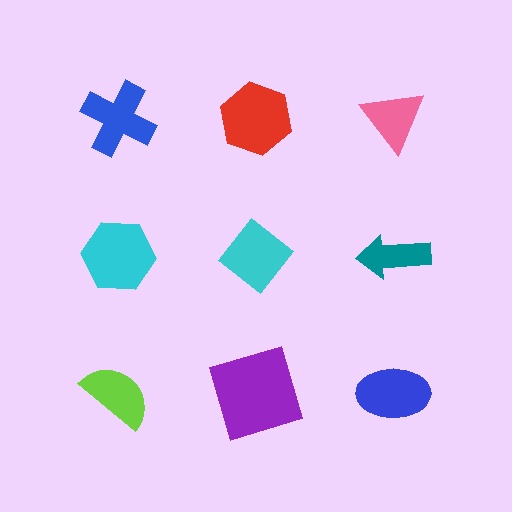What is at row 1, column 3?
A pink triangle.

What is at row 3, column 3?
A blue ellipse.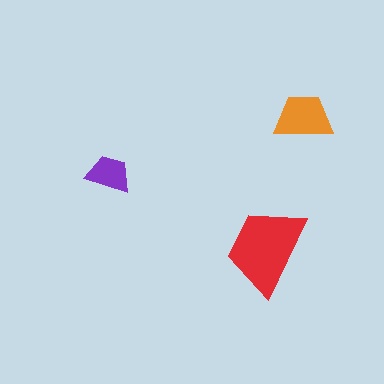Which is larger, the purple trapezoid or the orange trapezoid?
The orange one.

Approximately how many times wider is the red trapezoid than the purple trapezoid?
About 2 times wider.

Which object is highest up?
The orange trapezoid is topmost.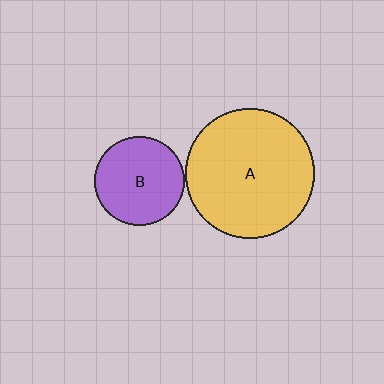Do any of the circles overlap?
No, none of the circles overlap.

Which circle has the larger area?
Circle A (yellow).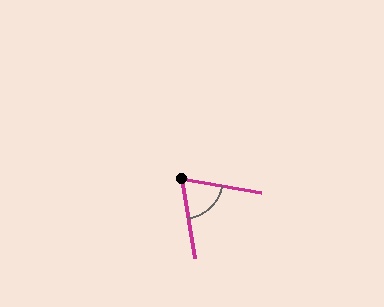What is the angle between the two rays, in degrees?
Approximately 71 degrees.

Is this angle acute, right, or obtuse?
It is acute.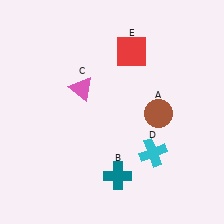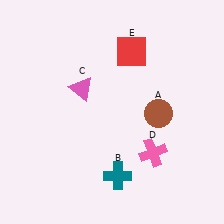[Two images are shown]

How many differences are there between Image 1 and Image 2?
There is 1 difference between the two images.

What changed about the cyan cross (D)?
In Image 1, D is cyan. In Image 2, it changed to pink.